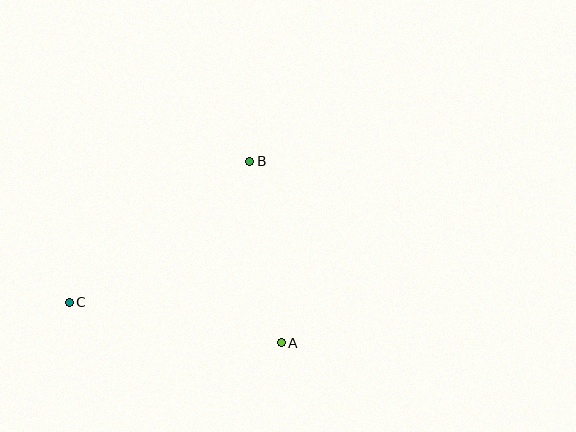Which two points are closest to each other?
Points A and B are closest to each other.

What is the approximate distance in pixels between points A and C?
The distance between A and C is approximately 216 pixels.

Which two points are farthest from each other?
Points B and C are farthest from each other.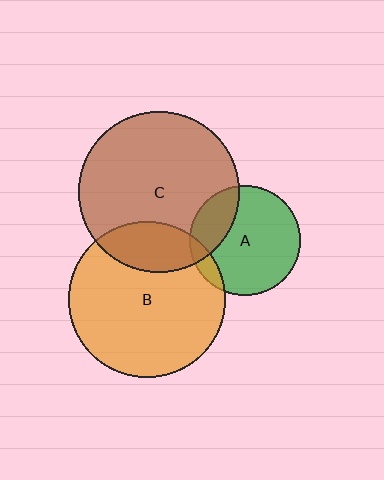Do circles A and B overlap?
Yes.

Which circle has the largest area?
Circle C (brown).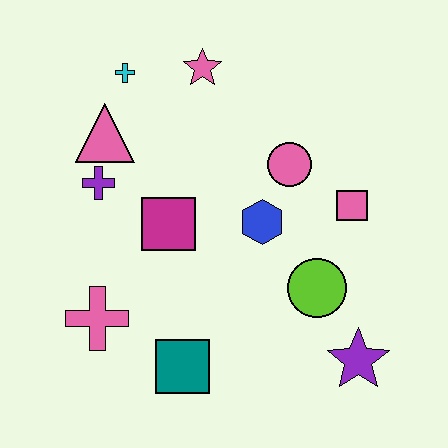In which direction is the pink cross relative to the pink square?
The pink cross is to the left of the pink square.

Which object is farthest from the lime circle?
The cyan cross is farthest from the lime circle.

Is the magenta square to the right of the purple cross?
Yes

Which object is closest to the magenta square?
The purple cross is closest to the magenta square.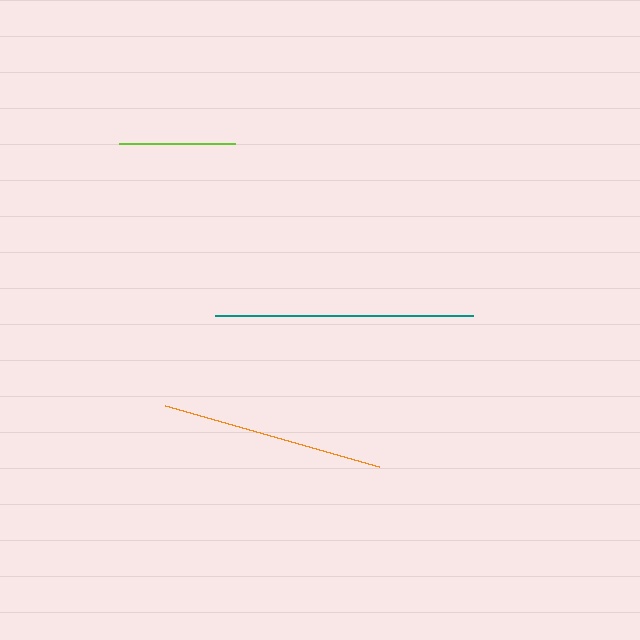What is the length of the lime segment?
The lime segment is approximately 116 pixels long.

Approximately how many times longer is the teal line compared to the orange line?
The teal line is approximately 1.2 times the length of the orange line.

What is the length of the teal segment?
The teal segment is approximately 258 pixels long.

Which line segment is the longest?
The teal line is the longest at approximately 258 pixels.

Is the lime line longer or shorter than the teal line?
The teal line is longer than the lime line.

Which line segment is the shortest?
The lime line is the shortest at approximately 116 pixels.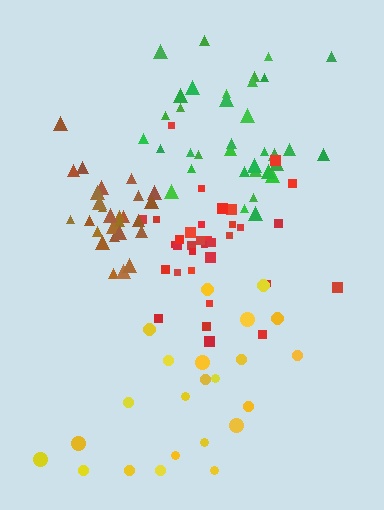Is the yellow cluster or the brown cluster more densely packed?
Brown.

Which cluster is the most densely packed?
Brown.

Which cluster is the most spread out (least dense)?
Yellow.